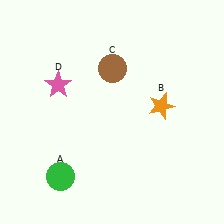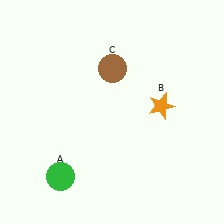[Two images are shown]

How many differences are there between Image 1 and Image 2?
There is 1 difference between the two images.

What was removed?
The pink star (D) was removed in Image 2.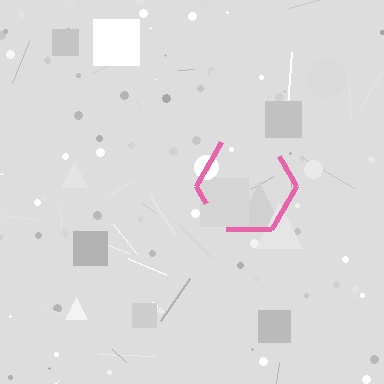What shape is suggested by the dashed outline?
The dashed outline suggests a hexagon.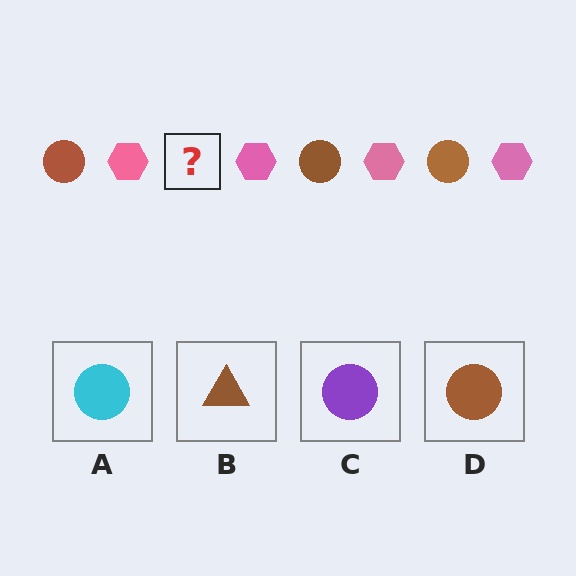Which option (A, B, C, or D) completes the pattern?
D.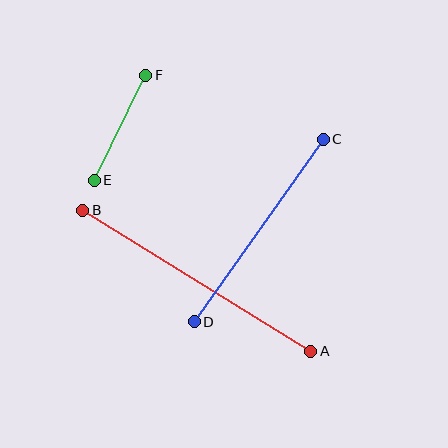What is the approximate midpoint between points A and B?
The midpoint is at approximately (197, 281) pixels.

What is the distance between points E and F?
The distance is approximately 117 pixels.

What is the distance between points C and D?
The distance is approximately 223 pixels.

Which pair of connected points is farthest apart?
Points A and B are farthest apart.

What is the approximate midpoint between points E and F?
The midpoint is at approximately (120, 128) pixels.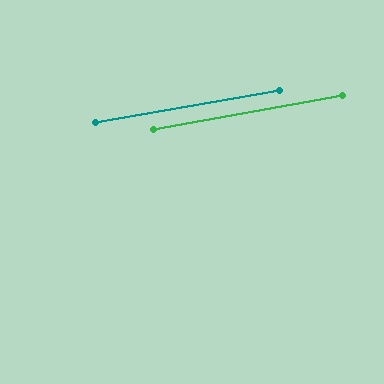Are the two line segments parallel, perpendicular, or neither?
Parallel — their directions differ by only 0.4°.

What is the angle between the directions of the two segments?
Approximately 0 degrees.